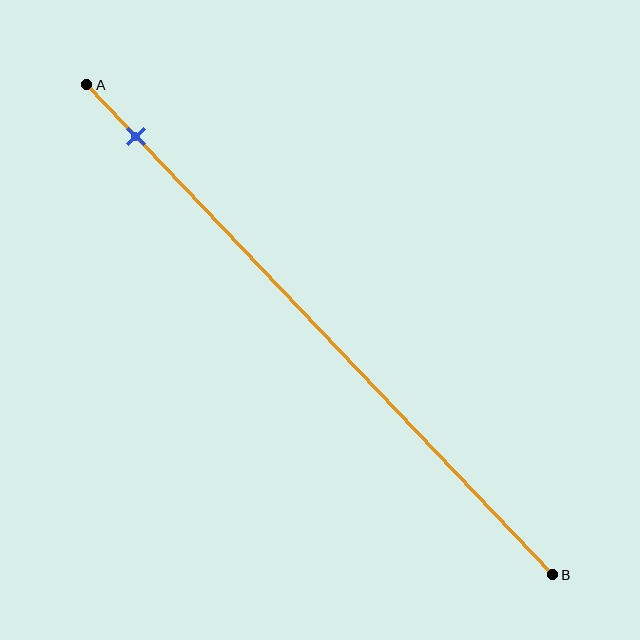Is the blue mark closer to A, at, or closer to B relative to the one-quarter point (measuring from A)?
The blue mark is closer to point A than the one-quarter point of segment AB.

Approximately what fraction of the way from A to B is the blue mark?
The blue mark is approximately 10% of the way from A to B.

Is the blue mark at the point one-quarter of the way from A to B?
No, the mark is at about 10% from A, not at the 25% one-quarter point.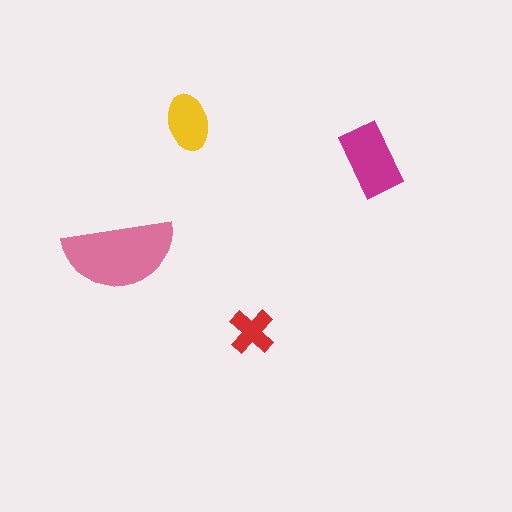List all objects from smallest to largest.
The red cross, the yellow ellipse, the magenta rectangle, the pink semicircle.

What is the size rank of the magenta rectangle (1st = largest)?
2nd.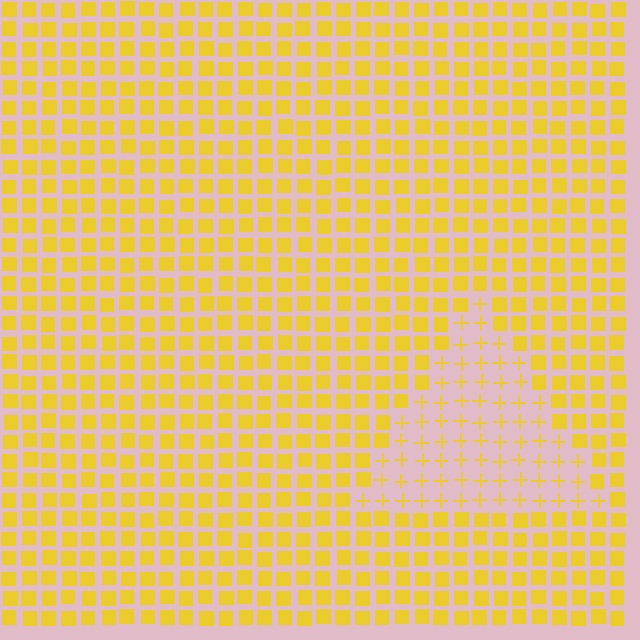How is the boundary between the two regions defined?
The boundary is defined by a change in element shape: plus signs inside vs. squares outside. All elements share the same color and spacing.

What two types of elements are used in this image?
The image uses plus signs inside the triangle region and squares outside it.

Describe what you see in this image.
The image is filled with small yellow elements arranged in a uniform grid. A triangle-shaped region contains plus signs, while the surrounding area contains squares. The boundary is defined purely by the change in element shape.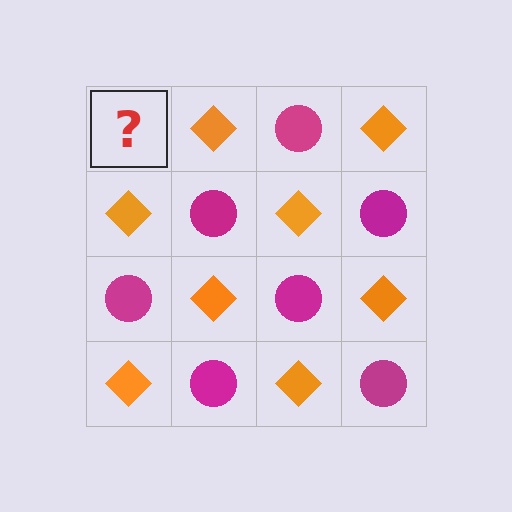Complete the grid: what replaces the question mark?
The question mark should be replaced with a magenta circle.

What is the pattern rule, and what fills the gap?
The rule is that it alternates magenta circle and orange diamond in a checkerboard pattern. The gap should be filled with a magenta circle.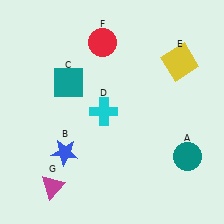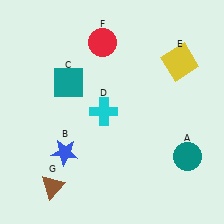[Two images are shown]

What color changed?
The triangle (G) changed from magenta in Image 1 to brown in Image 2.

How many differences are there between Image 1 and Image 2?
There is 1 difference between the two images.